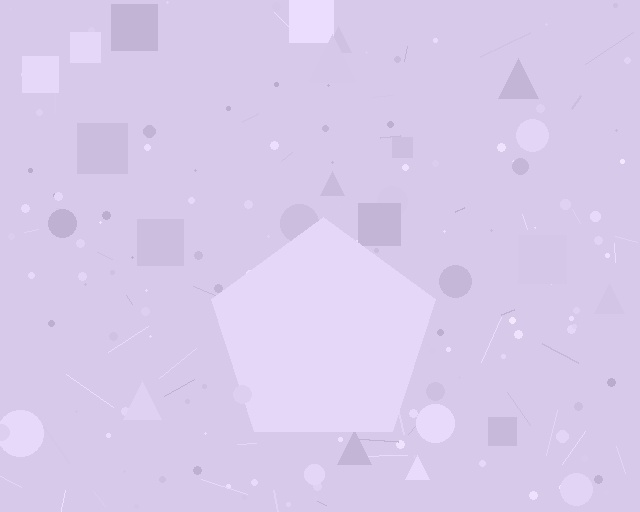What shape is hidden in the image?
A pentagon is hidden in the image.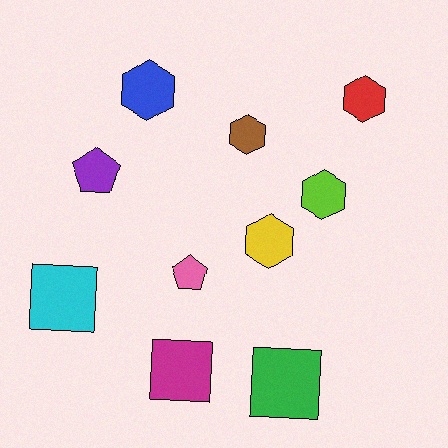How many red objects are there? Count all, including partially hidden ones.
There is 1 red object.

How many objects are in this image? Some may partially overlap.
There are 10 objects.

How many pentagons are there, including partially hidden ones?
There are 2 pentagons.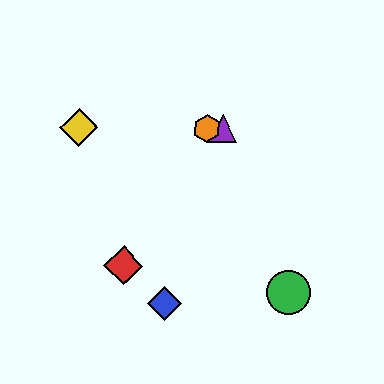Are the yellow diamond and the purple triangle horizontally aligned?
Yes, both are at y≈128.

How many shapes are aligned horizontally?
3 shapes (the yellow diamond, the purple triangle, the orange hexagon) are aligned horizontally.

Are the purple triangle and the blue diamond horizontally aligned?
No, the purple triangle is at y≈129 and the blue diamond is at y≈303.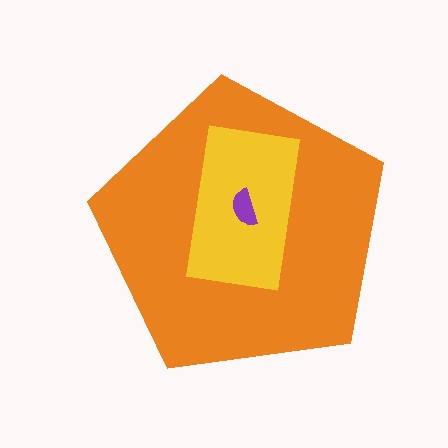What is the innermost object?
The purple semicircle.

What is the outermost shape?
The orange pentagon.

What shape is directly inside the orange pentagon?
The yellow rectangle.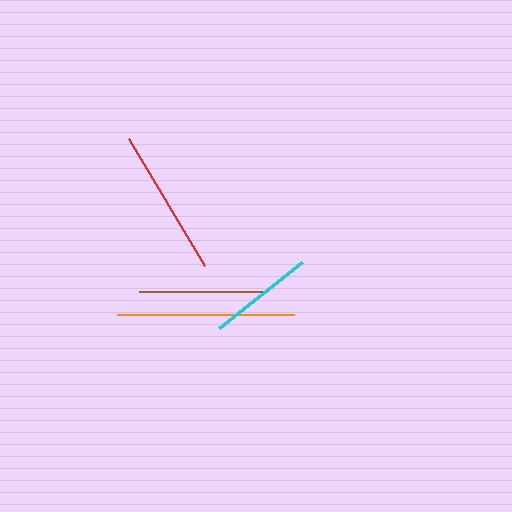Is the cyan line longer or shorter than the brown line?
The brown line is longer than the cyan line.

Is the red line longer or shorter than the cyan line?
The red line is longer than the cyan line.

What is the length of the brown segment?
The brown segment is approximately 123 pixels long.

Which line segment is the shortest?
The cyan line is the shortest at approximately 106 pixels.